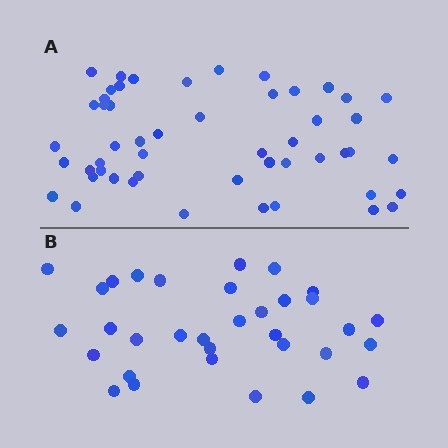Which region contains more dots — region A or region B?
Region A (the top region) has more dots.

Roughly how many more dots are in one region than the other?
Region A has approximately 20 more dots than region B.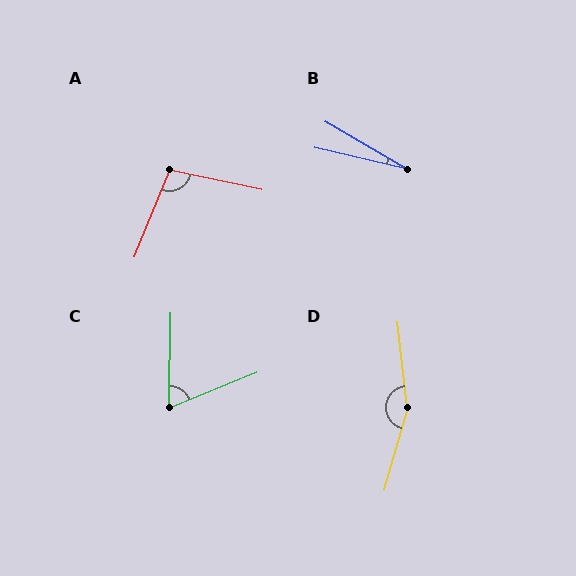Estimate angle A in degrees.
Approximately 100 degrees.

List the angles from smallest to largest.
B (17°), C (67°), A (100°), D (157°).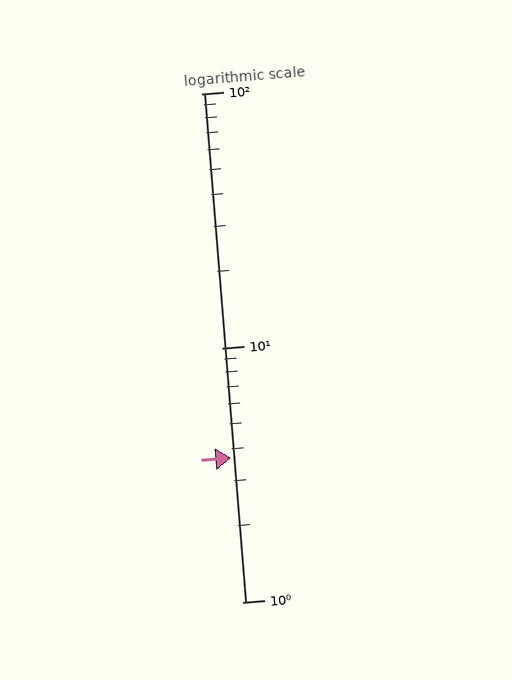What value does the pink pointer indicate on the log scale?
The pointer indicates approximately 3.7.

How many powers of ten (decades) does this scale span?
The scale spans 2 decades, from 1 to 100.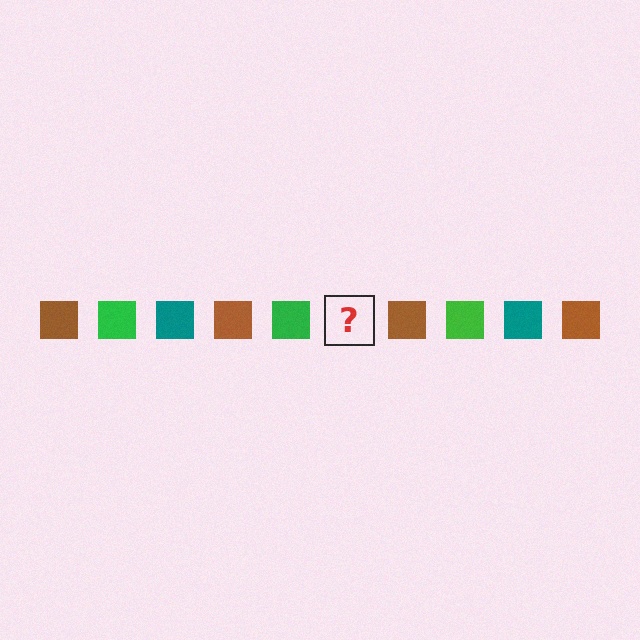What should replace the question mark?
The question mark should be replaced with a teal square.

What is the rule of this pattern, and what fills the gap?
The rule is that the pattern cycles through brown, green, teal squares. The gap should be filled with a teal square.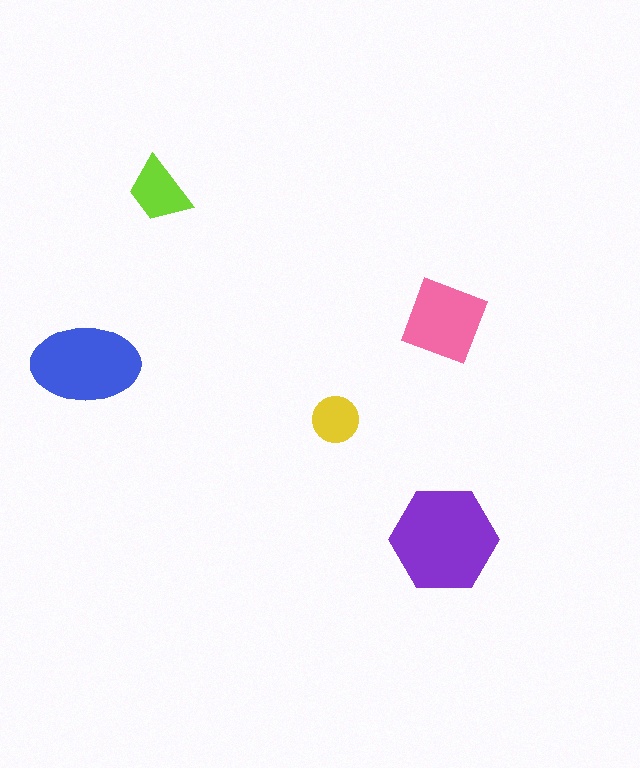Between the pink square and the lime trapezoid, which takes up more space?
The pink square.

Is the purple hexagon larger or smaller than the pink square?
Larger.